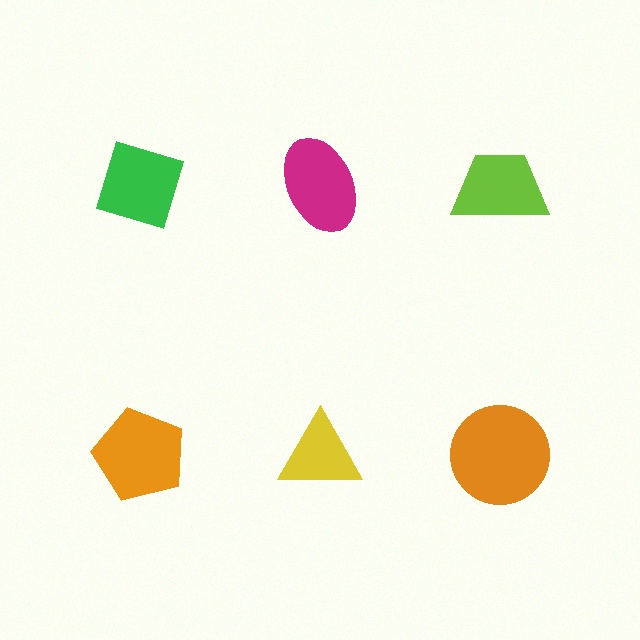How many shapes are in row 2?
3 shapes.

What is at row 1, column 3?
A lime trapezoid.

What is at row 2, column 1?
An orange pentagon.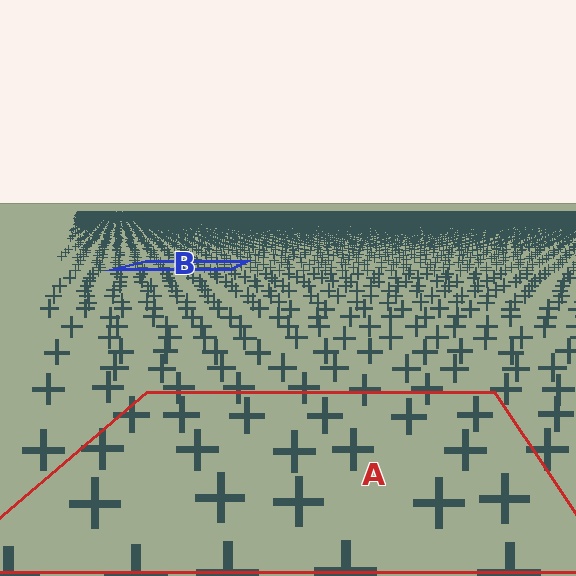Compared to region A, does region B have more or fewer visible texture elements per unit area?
Region B has more texture elements per unit area — they are packed more densely because it is farther away.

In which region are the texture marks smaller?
The texture marks are smaller in region B, because it is farther away.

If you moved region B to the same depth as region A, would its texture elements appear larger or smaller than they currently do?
They would appear larger. At a closer depth, the same texture elements are projected at a bigger on-screen size.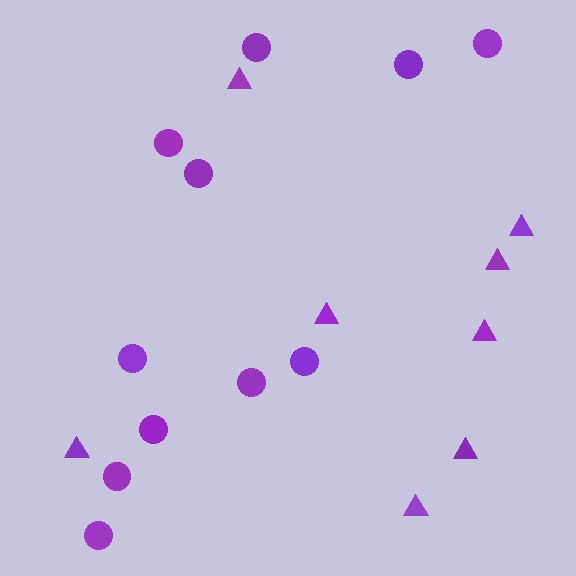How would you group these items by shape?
There are 2 groups: one group of triangles (8) and one group of circles (11).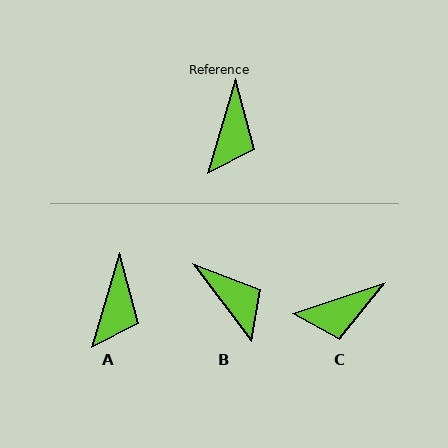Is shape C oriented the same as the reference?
No, it is off by about 54 degrees.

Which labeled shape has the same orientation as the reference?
A.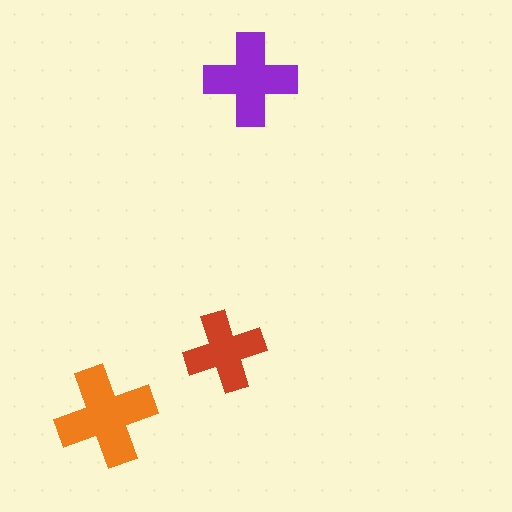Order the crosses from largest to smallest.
the orange one, the purple one, the red one.